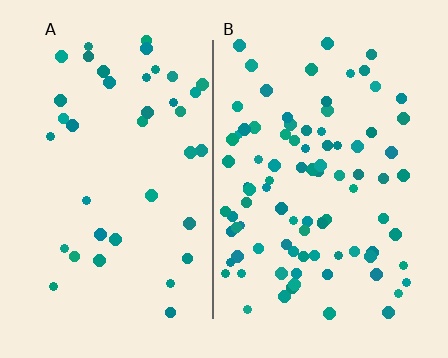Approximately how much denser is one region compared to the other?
Approximately 2.3× — region B over region A.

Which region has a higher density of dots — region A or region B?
B (the right).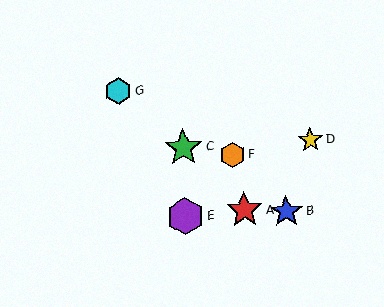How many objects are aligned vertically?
2 objects (C, E) are aligned vertically.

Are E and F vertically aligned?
No, E is at x≈185 and F is at x≈232.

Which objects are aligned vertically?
Objects C, E are aligned vertically.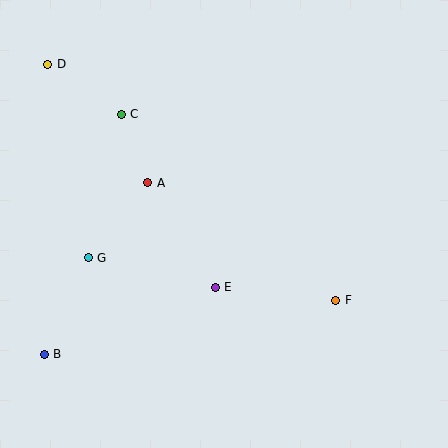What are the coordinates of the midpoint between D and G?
The midpoint between D and G is at (68, 161).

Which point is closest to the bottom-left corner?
Point B is closest to the bottom-left corner.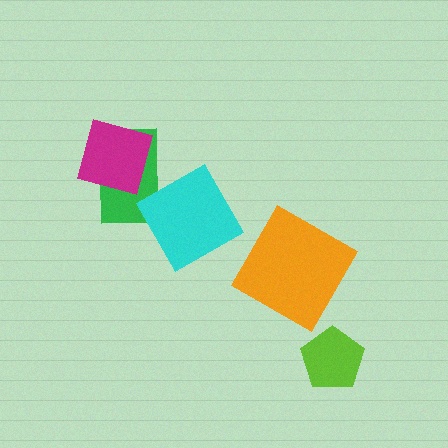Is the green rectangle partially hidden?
Yes, it is partially covered by another shape.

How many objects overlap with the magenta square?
1 object overlaps with the magenta square.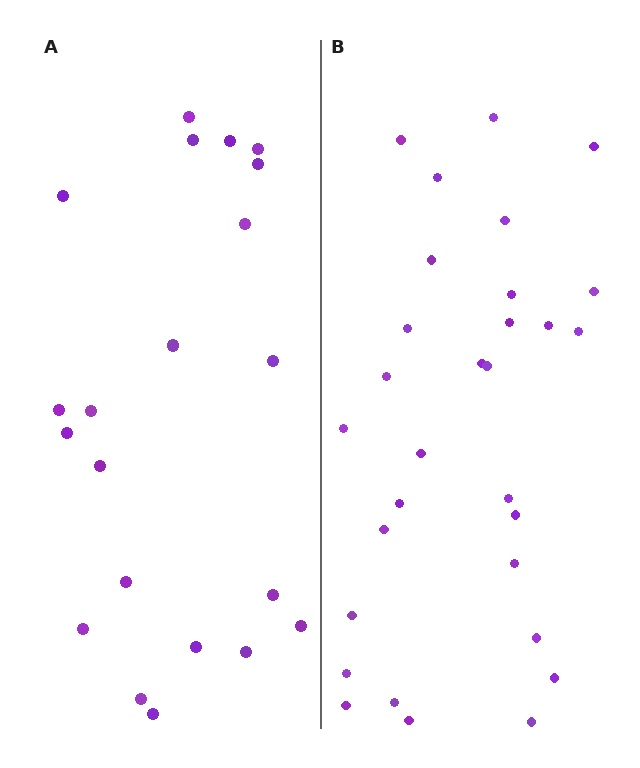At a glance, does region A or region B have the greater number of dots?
Region B (the right region) has more dots.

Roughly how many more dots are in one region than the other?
Region B has roughly 8 or so more dots than region A.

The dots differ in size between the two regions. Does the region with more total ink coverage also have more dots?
No. Region A has more total ink coverage because its dots are larger, but region B actually contains more individual dots. Total area can be misleading — the number of items is what matters here.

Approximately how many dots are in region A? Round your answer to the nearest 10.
About 20 dots. (The exact count is 21, which rounds to 20.)